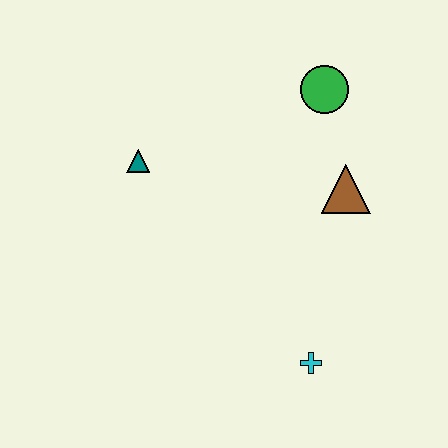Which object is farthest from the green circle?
The cyan cross is farthest from the green circle.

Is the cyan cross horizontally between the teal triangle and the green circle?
Yes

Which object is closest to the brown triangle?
The green circle is closest to the brown triangle.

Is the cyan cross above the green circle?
No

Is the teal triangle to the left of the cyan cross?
Yes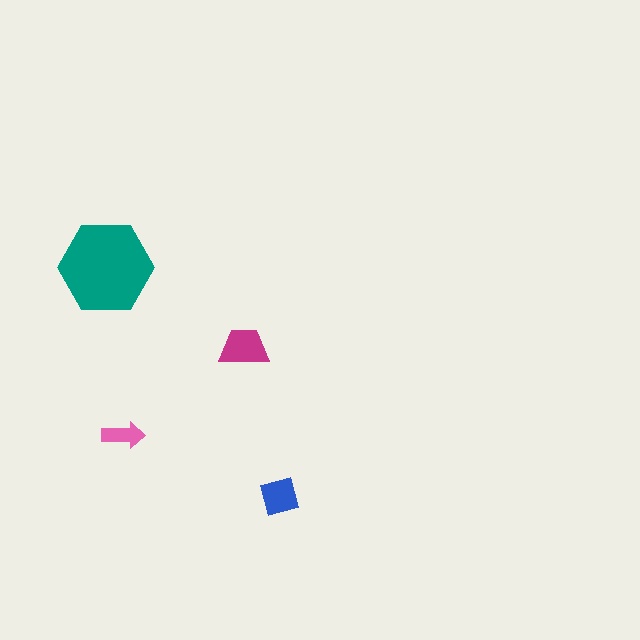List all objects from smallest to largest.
The pink arrow, the blue diamond, the magenta trapezoid, the teal hexagon.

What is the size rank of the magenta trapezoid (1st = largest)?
2nd.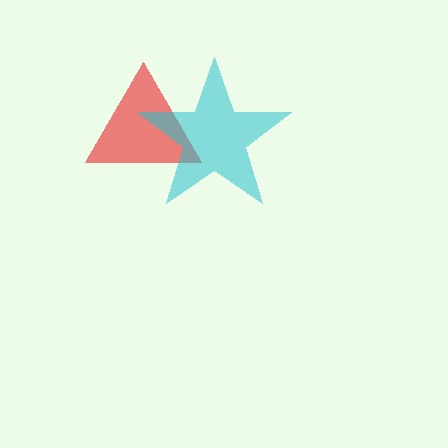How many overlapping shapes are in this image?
There are 2 overlapping shapes in the image.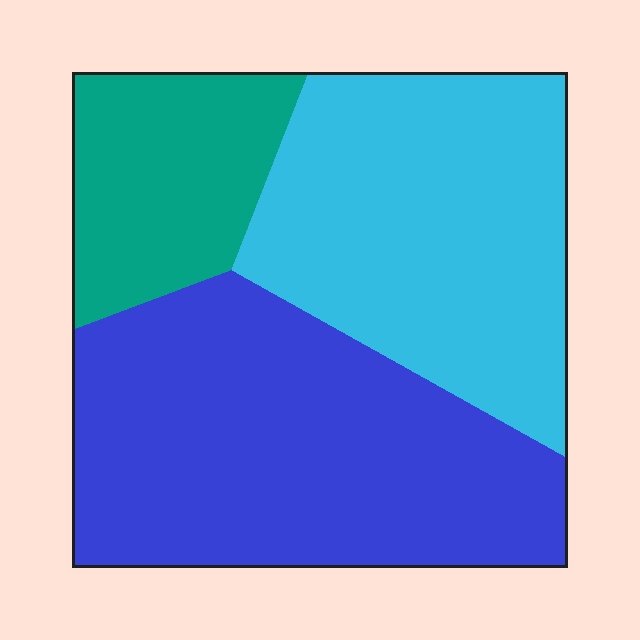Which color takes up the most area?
Blue, at roughly 45%.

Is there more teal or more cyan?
Cyan.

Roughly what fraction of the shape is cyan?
Cyan covers around 35% of the shape.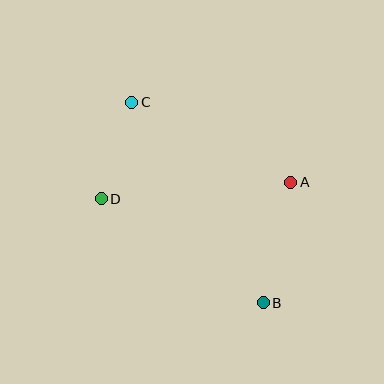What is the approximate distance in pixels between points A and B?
The distance between A and B is approximately 124 pixels.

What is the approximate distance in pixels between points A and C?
The distance between A and C is approximately 178 pixels.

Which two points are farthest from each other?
Points B and C are farthest from each other.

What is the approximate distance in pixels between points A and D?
The distance between A and D is approximately 190 pixels.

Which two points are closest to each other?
Points C and D are closest to each other.